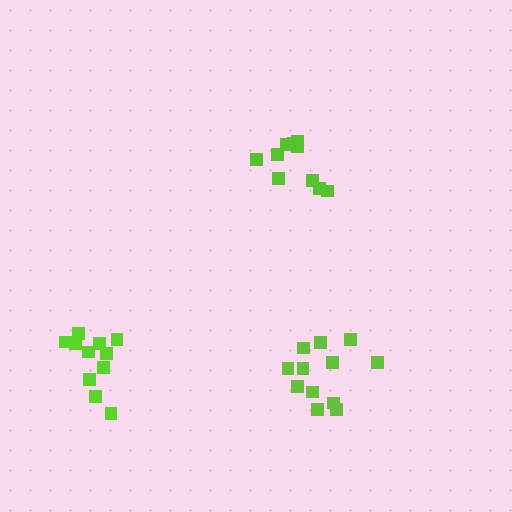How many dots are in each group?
Group 1: 12 dots, Group 2: 10 dots, Group 3: 11 dots (33 total).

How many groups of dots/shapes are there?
There are 3 groups.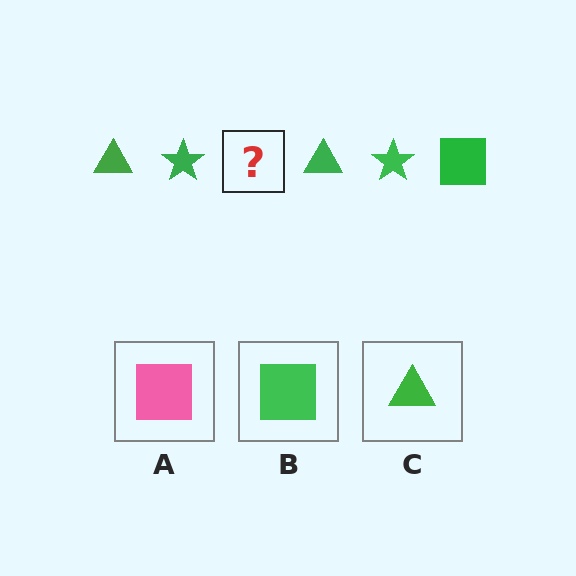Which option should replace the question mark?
Option B.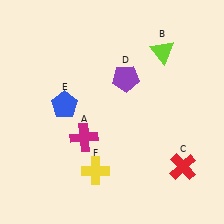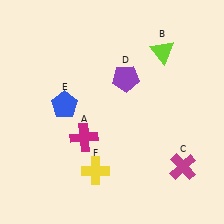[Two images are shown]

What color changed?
The cross (C) changed from red in Image 1 to magenta in Image 2.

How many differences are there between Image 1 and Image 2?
There is 1 difference between the two images.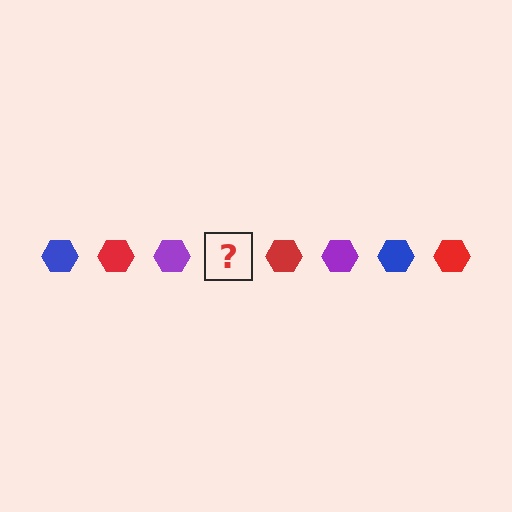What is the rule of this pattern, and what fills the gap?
The rule is that the pattern cycles through blue, red, purple hexagons. The gap should be filled with a blue hexagon.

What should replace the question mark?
The question mark should be replaced with a blue hexagon.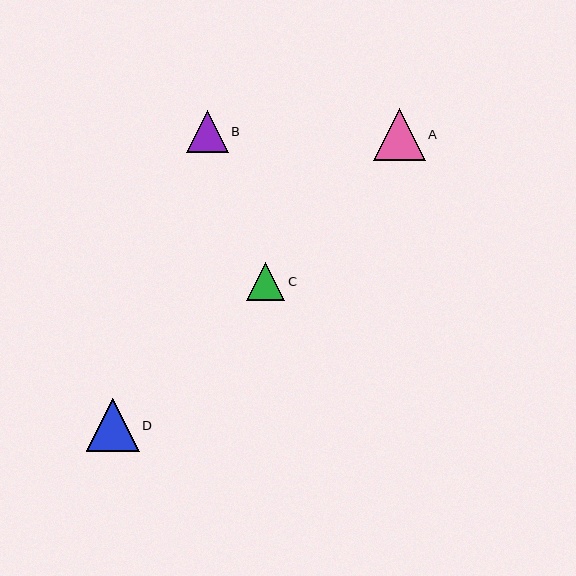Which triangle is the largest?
Triangle D is the largest with a size of approximately 53 pixels.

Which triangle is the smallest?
Triangle C is the smallest with a size of approximately 38 pixels.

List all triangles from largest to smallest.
From largest to smallest: D, A, B, C.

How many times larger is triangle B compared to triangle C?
Triangle B is approximately 1.1 times the size of triangle C.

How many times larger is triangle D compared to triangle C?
Triangle D is approximately 1.4 times the size of triangle C.